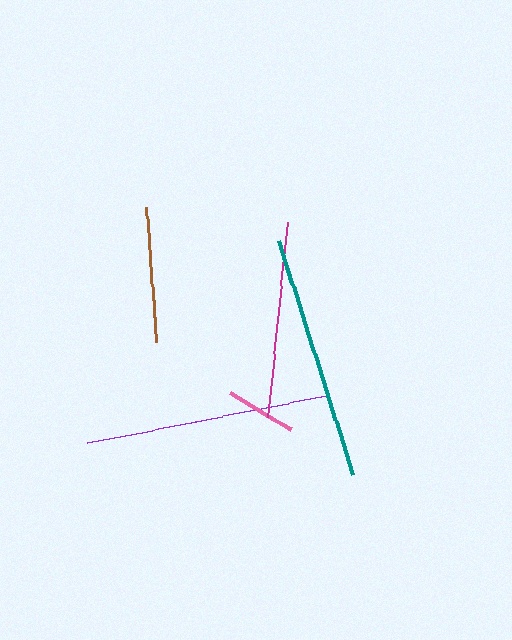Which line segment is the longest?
The teal line is the longest at approximately 246 pixels.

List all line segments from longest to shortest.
From longest to shortest: teal, purple, magenta, brown, pink.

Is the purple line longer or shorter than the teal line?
The teal line is longer than the purple line.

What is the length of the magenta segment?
The magenta segment is approximately 196 pixels long.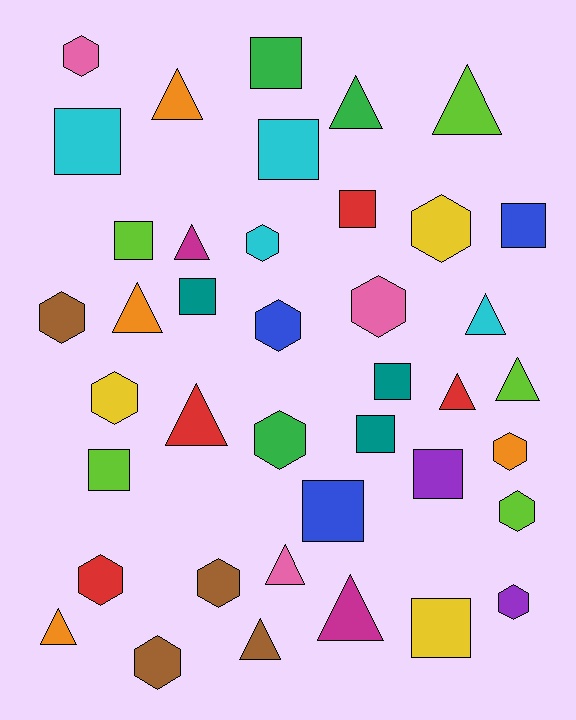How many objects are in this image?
There are 40 objects.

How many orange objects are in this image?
There are 4 orange objects.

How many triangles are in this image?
There are 13 triangles.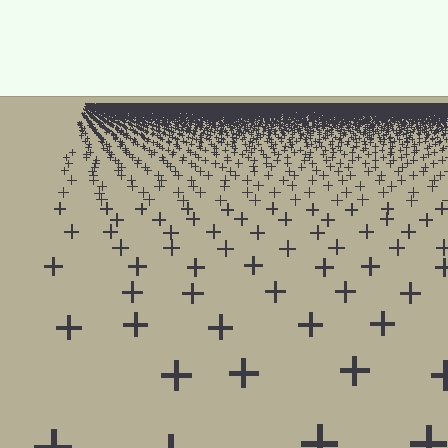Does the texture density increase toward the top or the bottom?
Density increases toward the top.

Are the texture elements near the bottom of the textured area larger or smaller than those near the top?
Larger. Near the bottom, elements are closer to the viewer and appear at a bigger on-screen size.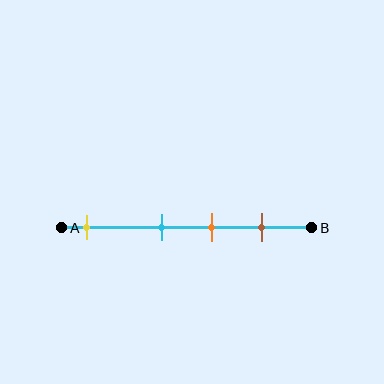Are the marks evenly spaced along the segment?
No, the marks are not evenly spaced.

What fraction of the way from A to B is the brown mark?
The brown mark is approximately 80% (0.8) of the way from A to B.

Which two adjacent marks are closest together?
The cyan and orange marks are the closest adjacent pair.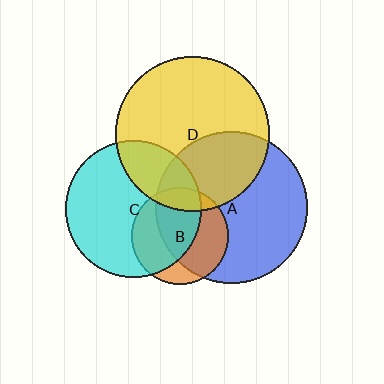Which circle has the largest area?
Circle D (yellow).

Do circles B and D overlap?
Yes.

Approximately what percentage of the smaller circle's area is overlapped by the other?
Approximately 15%.